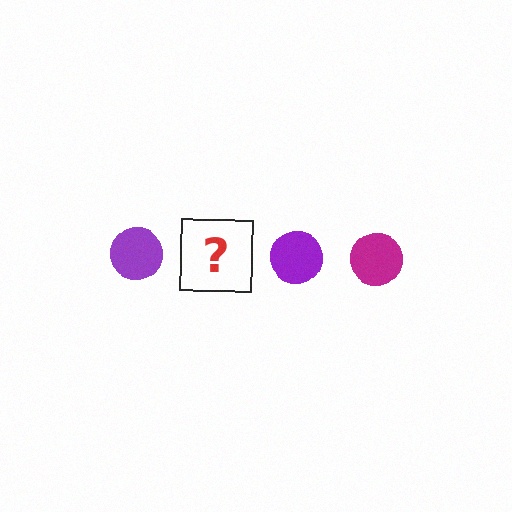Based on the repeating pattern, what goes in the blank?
The blank should be a magenta circle.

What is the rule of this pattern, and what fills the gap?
The rule is that the pattern cycles through purple, magenta circles. The gap should be filled with a magenta circle.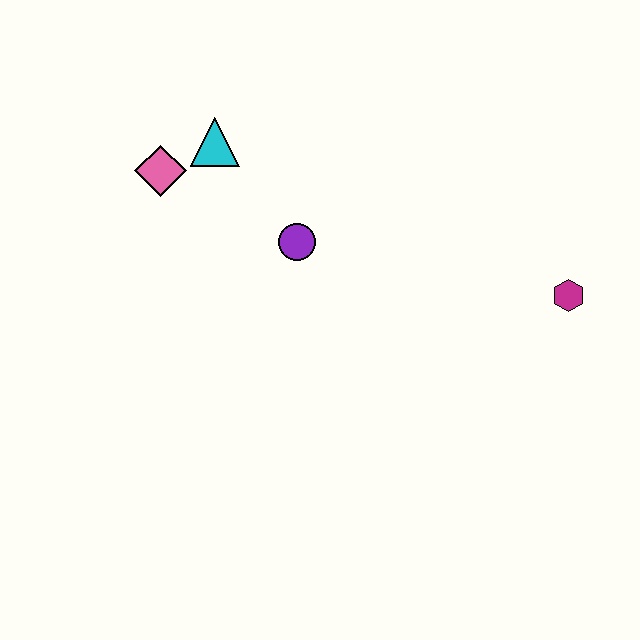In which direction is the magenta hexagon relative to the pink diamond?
The magenta hexagon is to the right of the pink diamond.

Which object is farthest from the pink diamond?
The magenta hexagon is farthest from the pink diamond.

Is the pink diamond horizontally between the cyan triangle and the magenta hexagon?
No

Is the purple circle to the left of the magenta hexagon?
Yes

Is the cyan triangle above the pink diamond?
Yes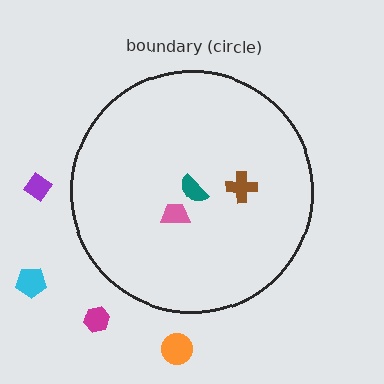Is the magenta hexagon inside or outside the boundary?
Outside.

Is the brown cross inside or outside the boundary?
Inside.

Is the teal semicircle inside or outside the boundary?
Inside.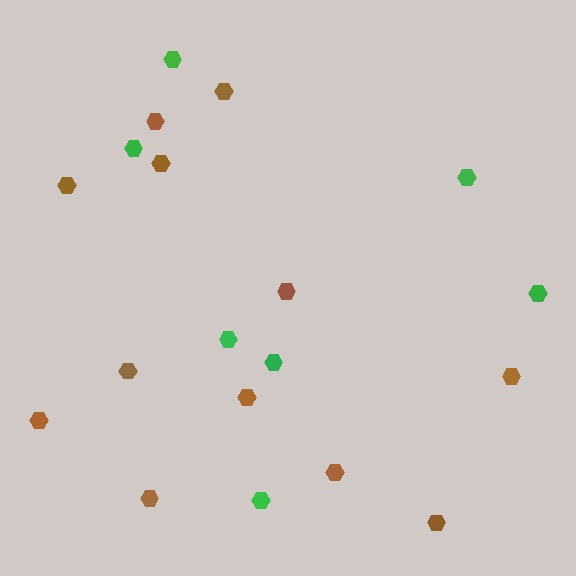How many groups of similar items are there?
There are 2 groups: one group of green hexagons (7) and one group of brown hexagons (12).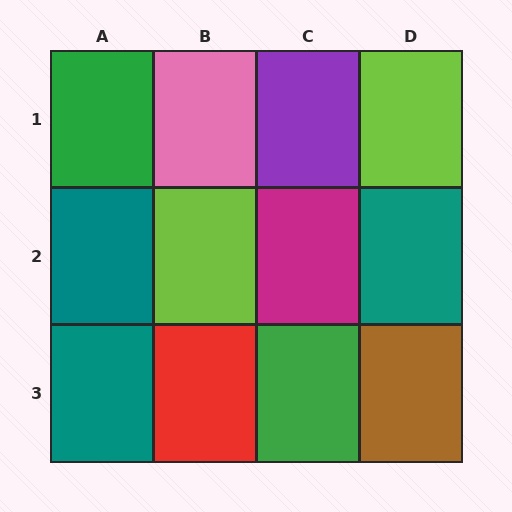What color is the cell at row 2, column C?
Magenta.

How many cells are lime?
2 cells are lime.